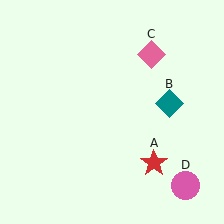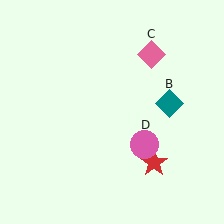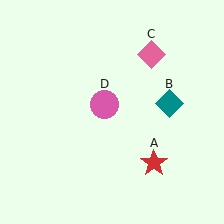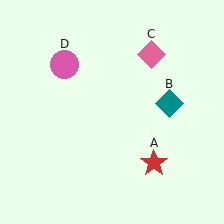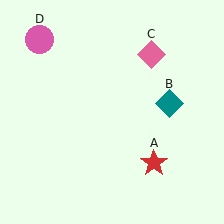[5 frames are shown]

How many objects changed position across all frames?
1 object changed position: pink circle (object D).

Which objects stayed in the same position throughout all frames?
Red star (object A) and teal diamond (object B) and pink diamond (object C) remained stationary.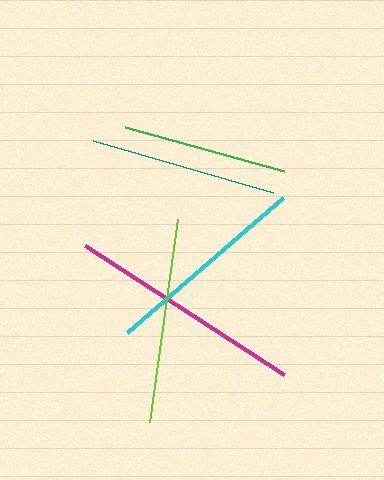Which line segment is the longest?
The magenta line is the longest at approximately 238 pixels.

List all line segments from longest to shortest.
From longest to shortest: magenta, cyan, lime, teal, green.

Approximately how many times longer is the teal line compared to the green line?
The teal line is approximately 1.1 times the length of the green line.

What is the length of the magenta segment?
The magenta segment is approximately 238 pixels long.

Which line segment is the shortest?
The green line is the shortest at approximately 165 pixels.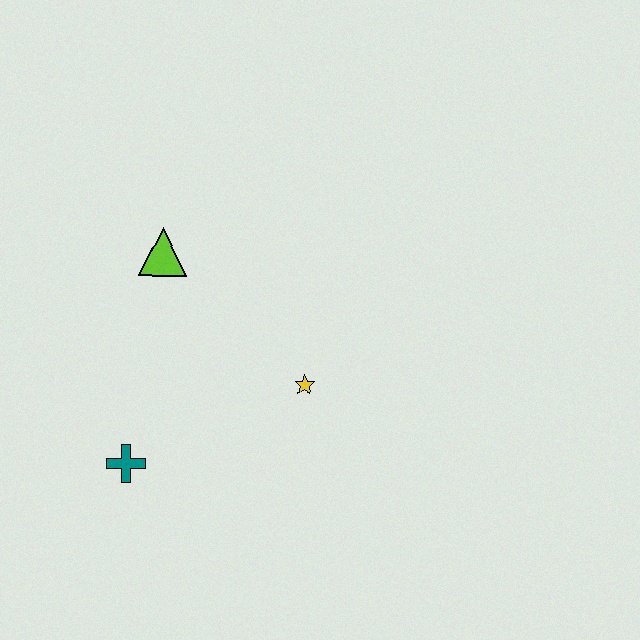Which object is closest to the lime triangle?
The yellow star is closest to the lime triangle.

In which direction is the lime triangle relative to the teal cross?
The lime triangle is above the teal cross.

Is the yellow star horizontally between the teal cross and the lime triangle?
No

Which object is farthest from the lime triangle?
The teal cross is farthest from the lime triangle.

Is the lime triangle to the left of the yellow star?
Yes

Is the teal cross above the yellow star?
No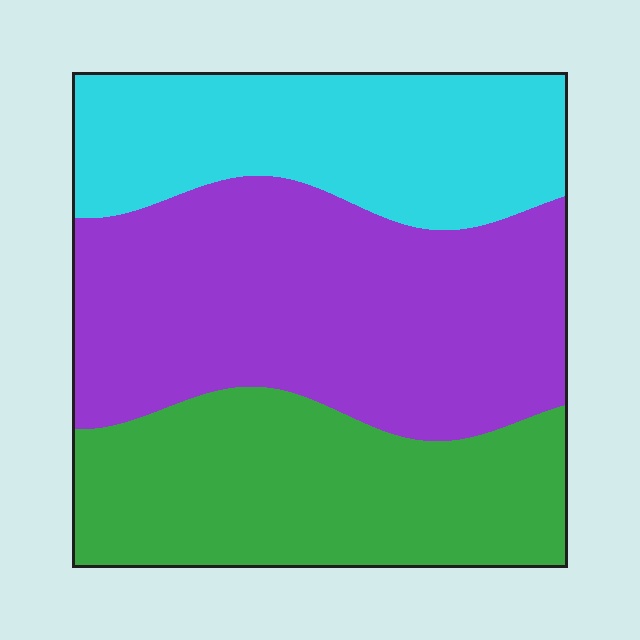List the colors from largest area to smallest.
From largest to smallest: purple, green, cyan.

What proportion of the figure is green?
Green takes up between a sixth and a third of the figure.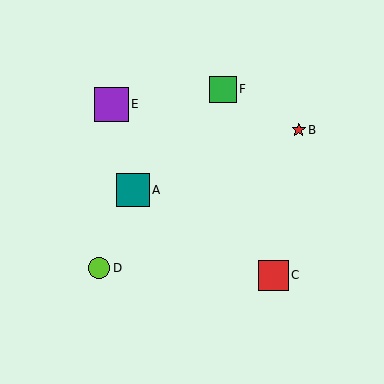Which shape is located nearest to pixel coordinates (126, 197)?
The teal square (labeled A) at (133, 190) is nearest to that location.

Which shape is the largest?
The purple square (labeled E) is the largest.